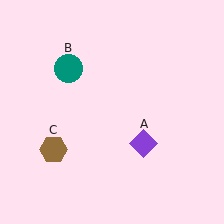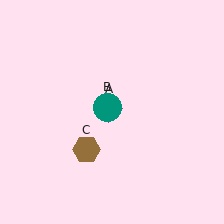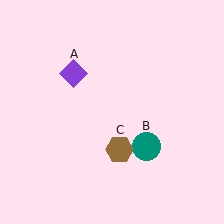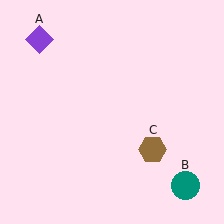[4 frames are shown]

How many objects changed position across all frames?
3 objects changed position: purple diamond (object A), teal circle (object B), brown hexagon (object C).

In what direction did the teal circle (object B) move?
The teal circle (object B) moved down and to the right.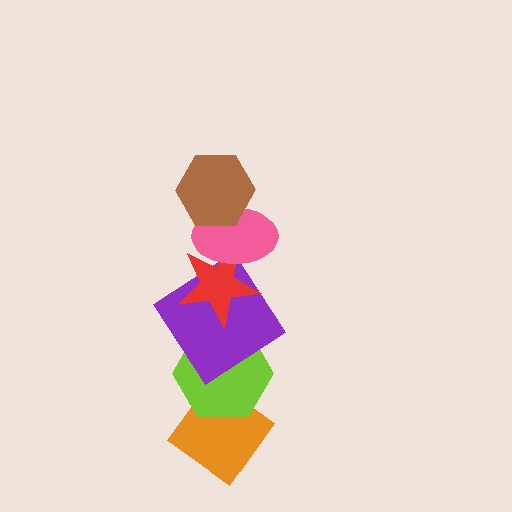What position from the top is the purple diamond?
The purple diamond is 4th from the top.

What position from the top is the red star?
The red star is 3rd from the top.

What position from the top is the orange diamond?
The orange diamond is 6th from the top.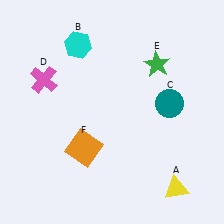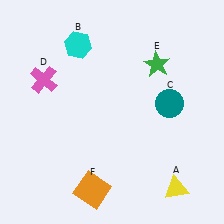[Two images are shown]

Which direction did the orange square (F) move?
The orange square (F) moved down.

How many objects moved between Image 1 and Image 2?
1 object moved between the two images.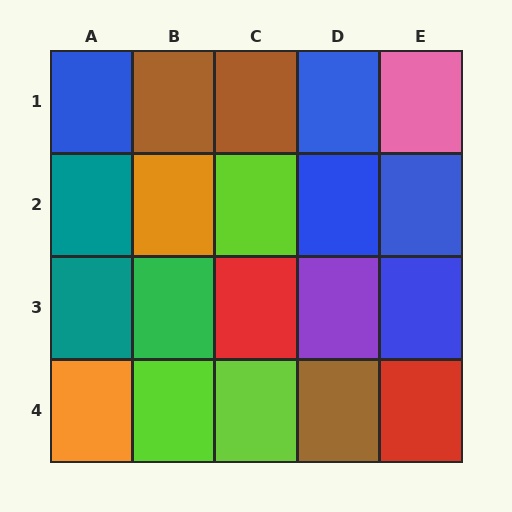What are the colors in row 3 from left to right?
Teal, green, red, purple, blue.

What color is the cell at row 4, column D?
Brown.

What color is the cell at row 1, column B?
Brown.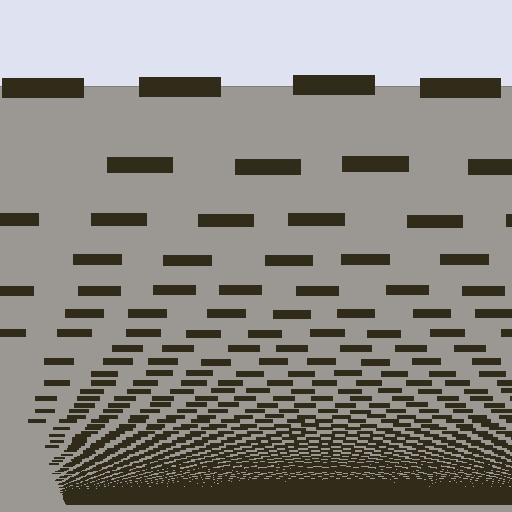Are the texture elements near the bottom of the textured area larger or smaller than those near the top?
Smaller. The gradient is inverted — elements near the bottom are smaller and denser.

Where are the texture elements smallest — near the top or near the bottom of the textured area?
Near the bottom.